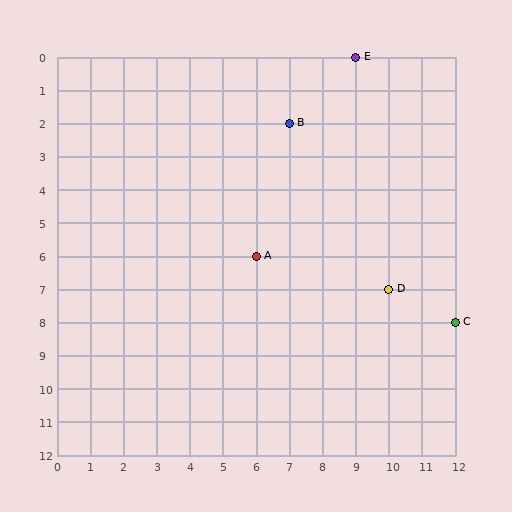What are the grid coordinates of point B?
Point B is at grid coordinates (7, 2).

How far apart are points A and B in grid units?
Points A and B are 1 column and 4 rows apart (about 4.1 grid units diagonally).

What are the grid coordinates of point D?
Point D is at grid coordinates (10, 7).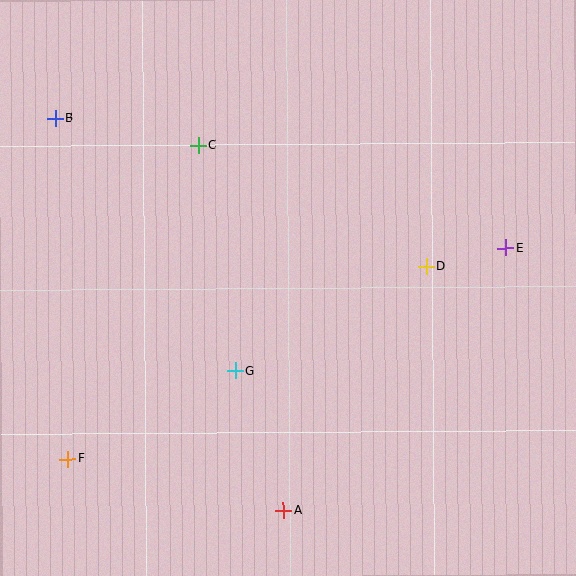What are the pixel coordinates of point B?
Point B is at (55, 118).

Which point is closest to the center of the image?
Point G at (235, 371) is closest to the center.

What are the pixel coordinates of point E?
Point E is at (506, 248).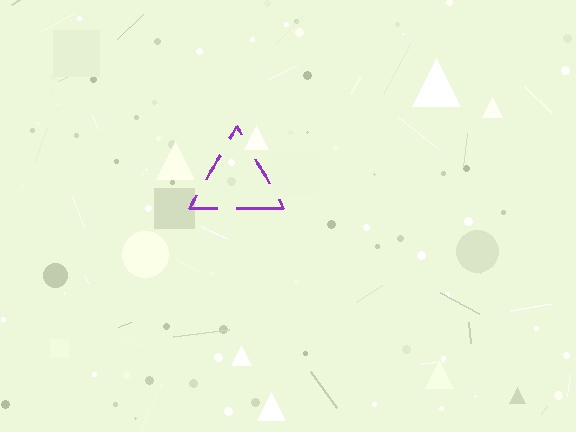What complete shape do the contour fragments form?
The contour fragments form a triangle.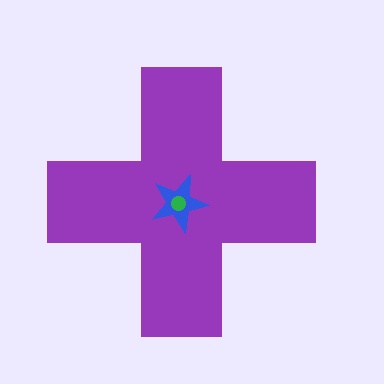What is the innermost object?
The green circle.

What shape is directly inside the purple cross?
The blue star.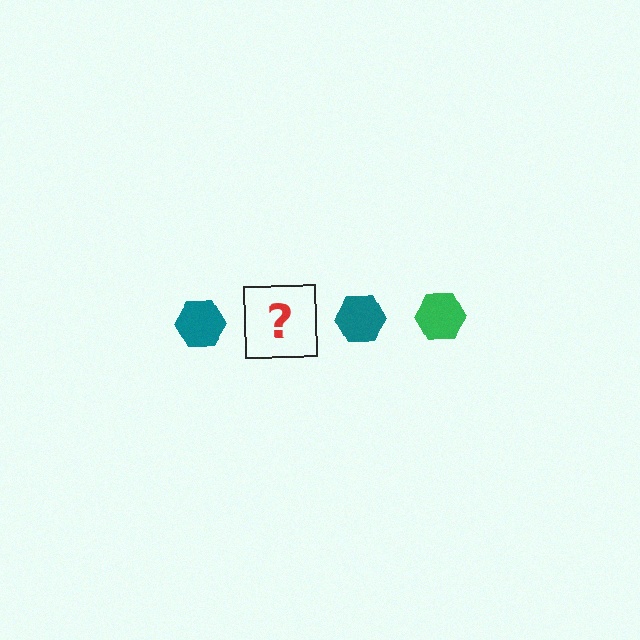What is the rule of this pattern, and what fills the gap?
The rule is that the pattern cycles through teal, green hexagons. The gap should be filled with a green hexagon.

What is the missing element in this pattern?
The missing element is a green hexagon.